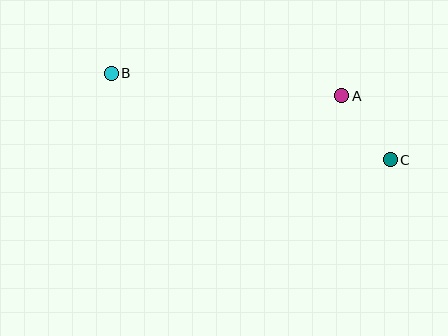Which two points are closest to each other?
Points A and C are closest to each other.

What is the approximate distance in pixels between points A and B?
The distance between A and B is approximately 232 pixels.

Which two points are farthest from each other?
Points B and C are farthest from each other.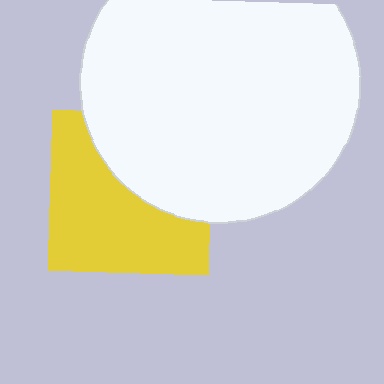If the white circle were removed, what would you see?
You would see the complete yellow square.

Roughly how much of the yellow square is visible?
About half of it is visible (roughly 60%).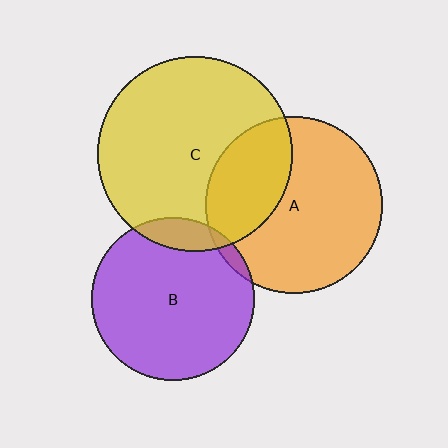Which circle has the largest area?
Circle C (yellow).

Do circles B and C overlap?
Yes.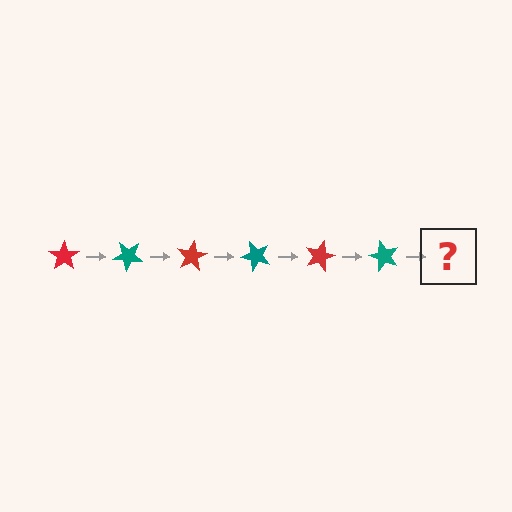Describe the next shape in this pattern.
It should be a red star, rotated 240 degrees from the start.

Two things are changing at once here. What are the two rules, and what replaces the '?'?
The two rules are that it rotates 40 degrees each step and the color cycles through red and teal. The '?' should be a red star, rotated 240 degrees from the start.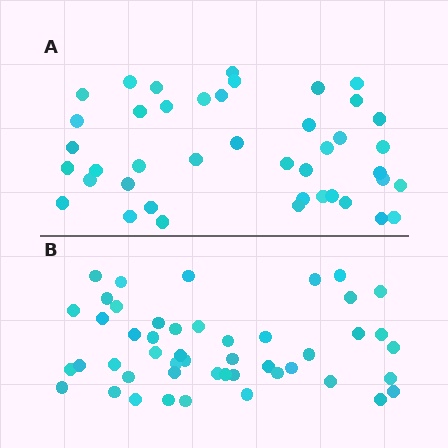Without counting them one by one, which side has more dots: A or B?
Region B (the bottom region) has more dots.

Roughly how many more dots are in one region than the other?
Region B has about 6 more dots than region A.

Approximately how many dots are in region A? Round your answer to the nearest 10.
About 40 dots. (The exact count is 42, which rounds to 40.)